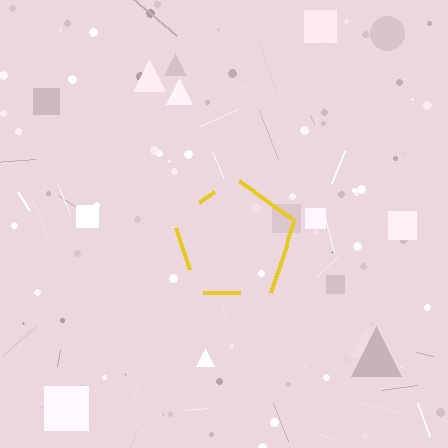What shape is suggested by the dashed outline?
The dashed outline suggests a pentagon.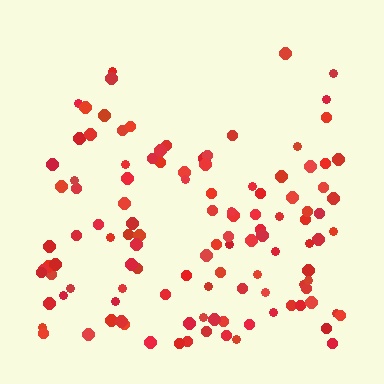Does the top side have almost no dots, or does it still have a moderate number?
Still a moderate number, just noticeably fewer than the bottom.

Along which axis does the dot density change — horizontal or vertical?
Vertical.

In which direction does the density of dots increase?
From top to bottom, with the bottom side densest.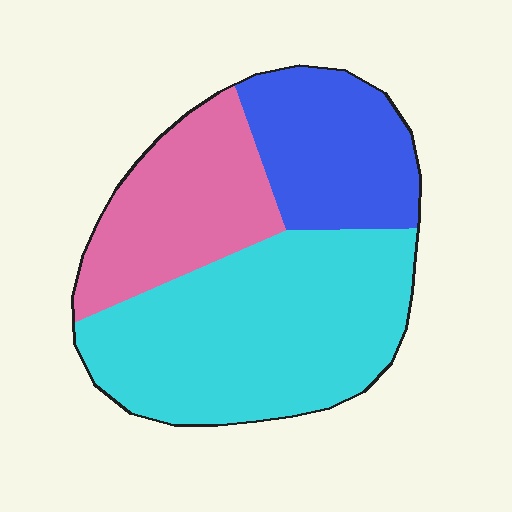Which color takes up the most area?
Cyan, at roughly 50%.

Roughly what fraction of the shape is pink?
Pink covers 26% of the shape.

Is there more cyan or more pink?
Cyan.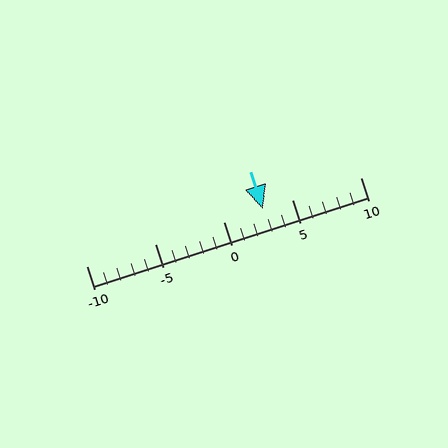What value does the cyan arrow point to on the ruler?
The cyan arrow points to approximately 3.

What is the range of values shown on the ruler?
The ruler shows values from -10 to 10.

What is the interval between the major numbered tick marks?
The major tick marks are spaced 5 units apart.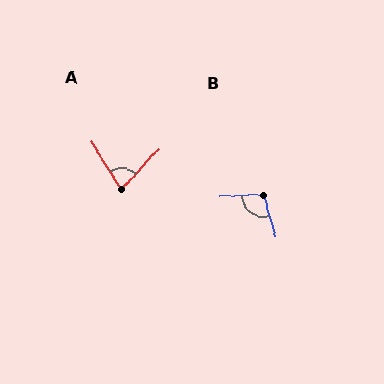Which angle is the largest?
B, at approximately 104 degrees.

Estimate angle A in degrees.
Approximately 76 degrees.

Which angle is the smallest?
A, at approximately 76 degrees.